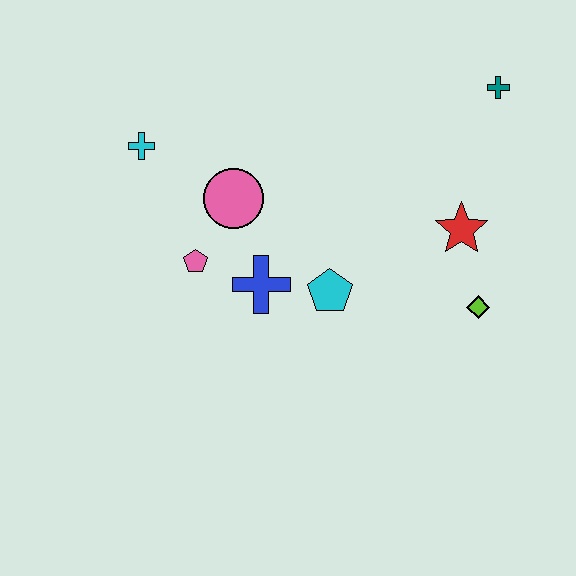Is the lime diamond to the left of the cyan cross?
No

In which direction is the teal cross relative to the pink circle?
The teal cross is to the right of the pink circle.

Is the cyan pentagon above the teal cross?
No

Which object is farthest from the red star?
The cyan cross is farthest from the red star.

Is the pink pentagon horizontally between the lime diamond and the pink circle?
No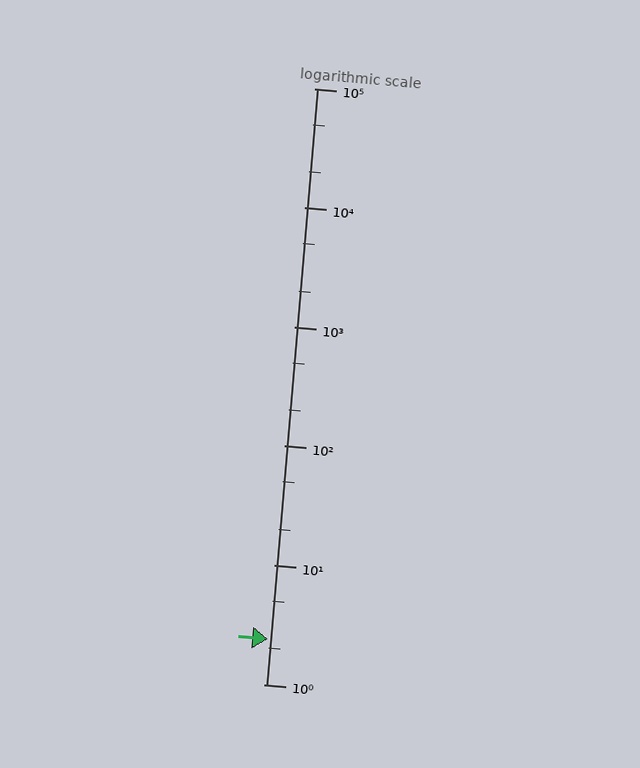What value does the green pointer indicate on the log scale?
The pointer indicates approximately 2.4.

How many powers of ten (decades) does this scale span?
The scale spans 5 decades, from 1 to 100000.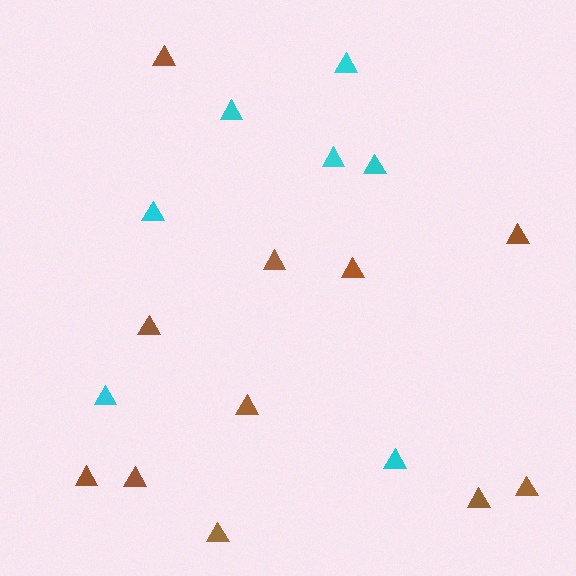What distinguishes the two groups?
There are 2 groups: one group of cyan triangles (7) and one group of brown triangles (11).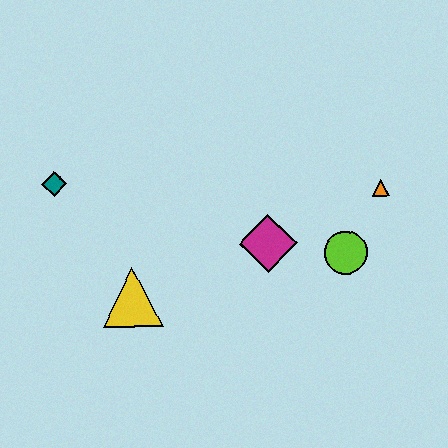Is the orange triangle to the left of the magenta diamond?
No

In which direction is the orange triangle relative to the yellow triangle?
The orange triangle is to the right of the yellow triangle.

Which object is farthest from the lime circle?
The teal diamond is farthest from the lime circle.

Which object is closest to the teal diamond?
The yellow triangle is closest to the teal diamond.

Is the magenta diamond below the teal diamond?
Yes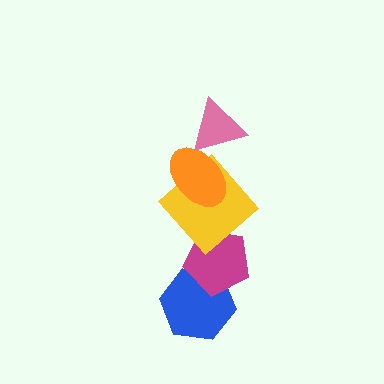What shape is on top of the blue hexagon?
The magenta pentagon is on top of the blue hexagon.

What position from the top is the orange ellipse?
The orange ellipse is 2nd from the top.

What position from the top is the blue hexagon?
The blue hexagon is 5th from the top.